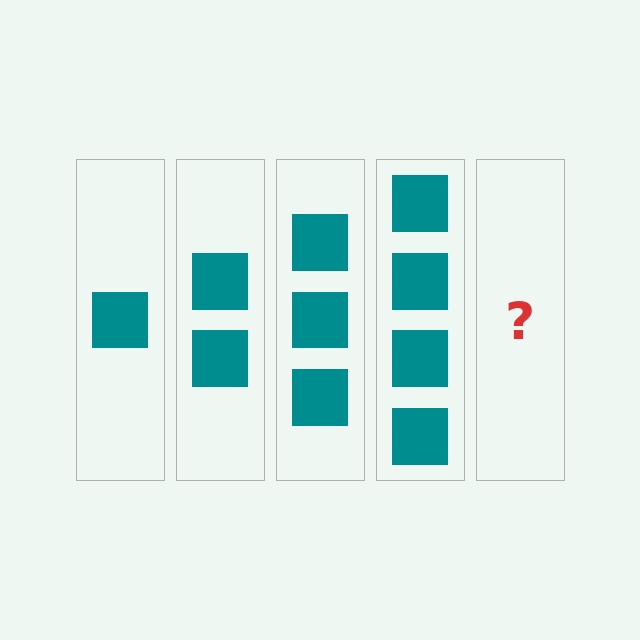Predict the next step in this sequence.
The next step is 5 squares.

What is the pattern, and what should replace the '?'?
The pattern is that each step adds one more square. The '?' should be 5 squares.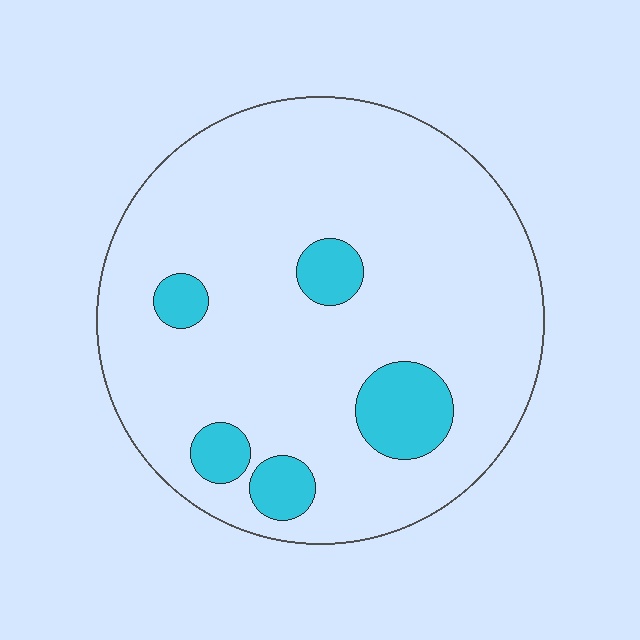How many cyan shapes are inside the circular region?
5.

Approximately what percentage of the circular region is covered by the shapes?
Approximately 15%.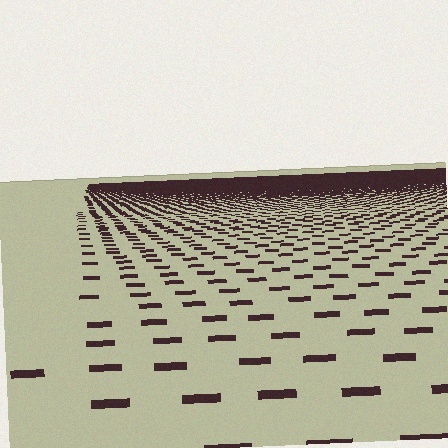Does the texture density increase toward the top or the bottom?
Density increases toward the top.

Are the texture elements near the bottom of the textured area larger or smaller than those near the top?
Larger. Near the bottom, elements are closer to the viewer and appear at a bigger on-screen size.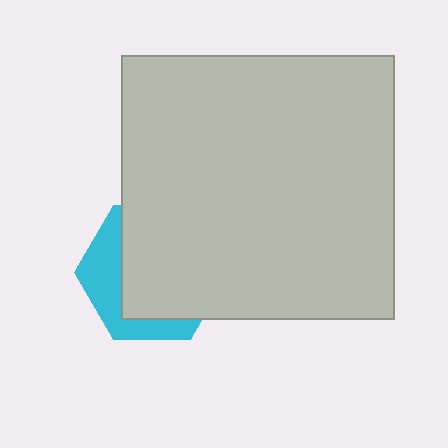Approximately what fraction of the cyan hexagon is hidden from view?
Roughly 66% of the cyan hexagon is hidden behind the light gray rectangle.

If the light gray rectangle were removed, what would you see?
You would see the complete cyan hexagon.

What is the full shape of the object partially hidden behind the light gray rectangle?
The partially hidden object is a cyan hexagon.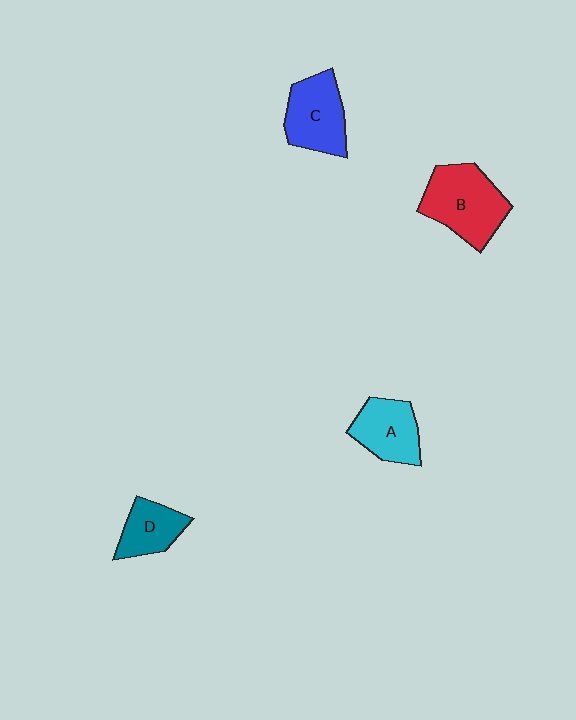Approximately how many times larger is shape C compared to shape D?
Approximately 1.4 times.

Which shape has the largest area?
Shape B (red).